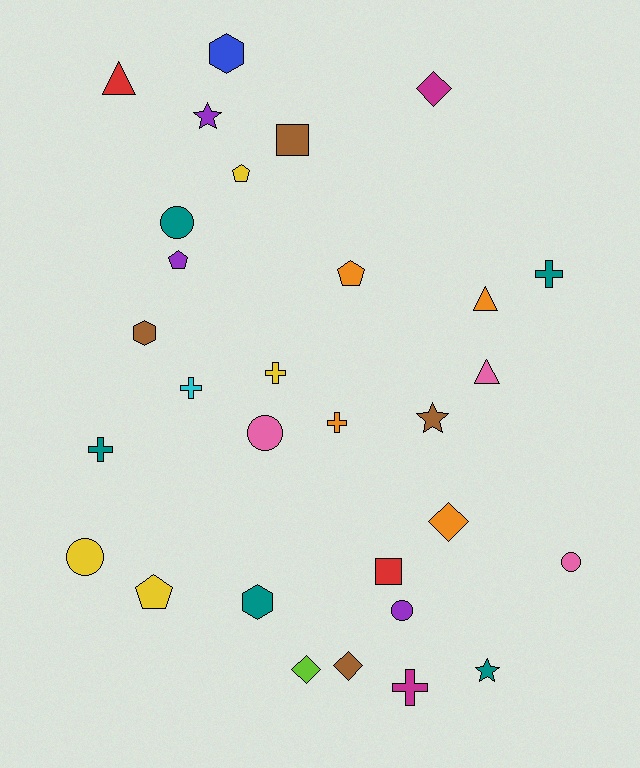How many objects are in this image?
There are 30 objects.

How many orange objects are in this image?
There are 4 orange objects.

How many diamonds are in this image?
There are 4 diamonds.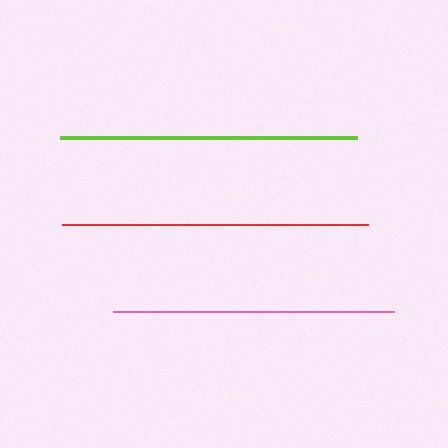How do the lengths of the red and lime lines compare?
The red and lime lines are approximately the same length.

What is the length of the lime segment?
The lime segment is approximately 297 pixels long.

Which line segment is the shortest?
The pink line is the shortest at approximately 282 pixels.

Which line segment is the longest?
The red line is the longest at approximately 306 pixels.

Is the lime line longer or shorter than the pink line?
The lime line is longer than the pink line.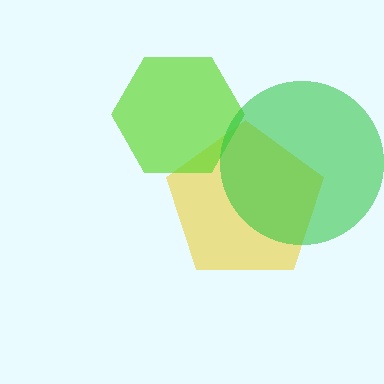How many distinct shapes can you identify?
There are 3 distinct shapes: a yellow pentagon, a lime hexagon, a green circle.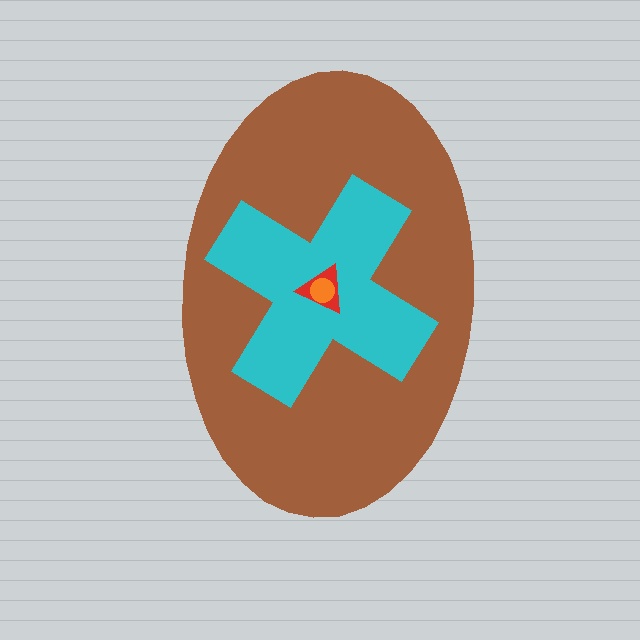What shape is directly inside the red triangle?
The orange circle.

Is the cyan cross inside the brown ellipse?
Yes.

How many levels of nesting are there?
4.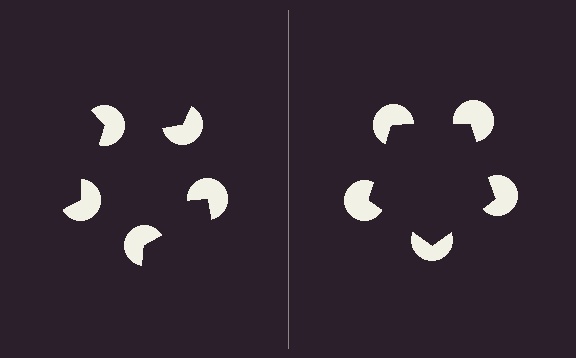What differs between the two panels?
The pac-man discs are positioned identically on both sides; only the wedge orientations differ. On the right they align to a pentagon; on the left they are misaligned.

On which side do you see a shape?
An illusory pentagon appears on the right side. On the left side the wedge cuts are rotated, so no coherent shape forms.